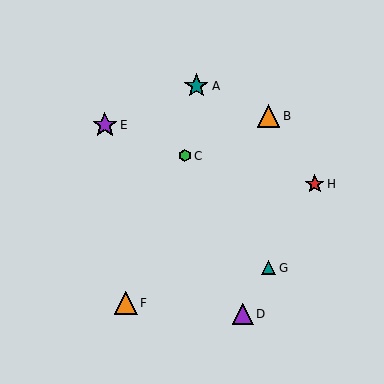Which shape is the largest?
The purple star (labeled E) is the largest.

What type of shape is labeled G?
Shape G is a teal triangle.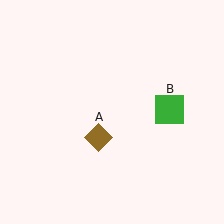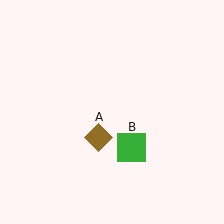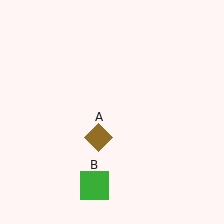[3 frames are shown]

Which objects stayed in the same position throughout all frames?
Brown diamond (object A) remained stationary.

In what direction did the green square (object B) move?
The green square (object B) moved down and to the left.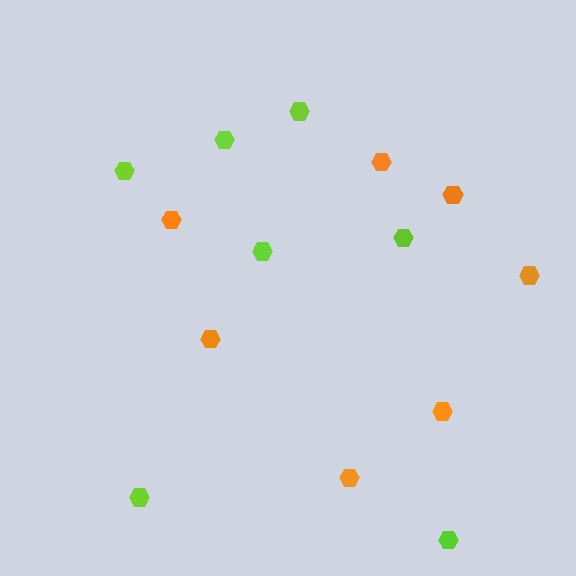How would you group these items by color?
There are 2 groups: one group of lime hexagons (7) and one group of orange hexagons (7).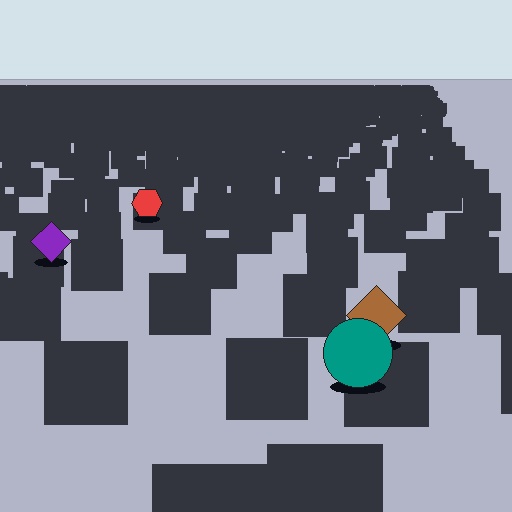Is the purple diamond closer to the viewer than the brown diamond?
No. The brown diamond is closer — you can tell from the texture gradient: the ground texture is coarser near it.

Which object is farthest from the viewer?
The red hexagon is farthest from the viewer. It appears smaller and the ground texture around it is denser.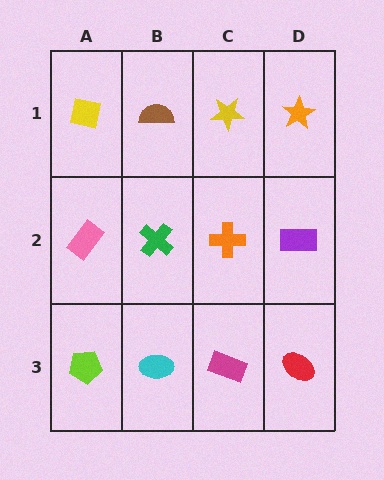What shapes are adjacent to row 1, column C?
An orange cross (row 2, column C), a brown semicircle (row 1, column B), an orange star (row 1, column D).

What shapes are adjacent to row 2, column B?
A brown semicircle (row 1, column B), a cyan ellipse (row 3, column B), a pink rectangle (row 2, column A), an orange cross (row 2, column C).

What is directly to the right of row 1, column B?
A yellow star.